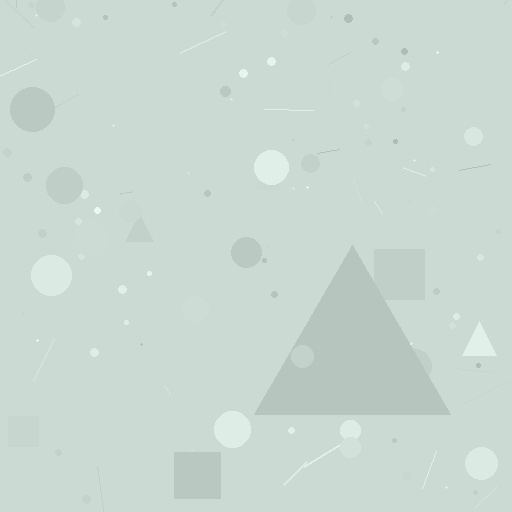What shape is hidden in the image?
A triangle is hidden in the image.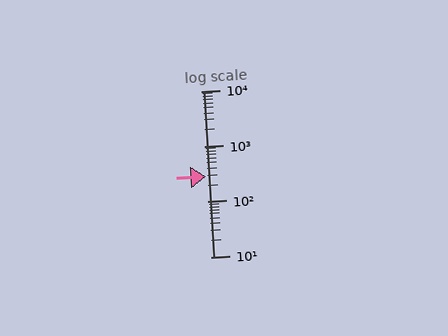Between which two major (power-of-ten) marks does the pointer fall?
The pointer is between 100 and 1000.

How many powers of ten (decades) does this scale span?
The scale spans 3 decades, from 10 to 10000.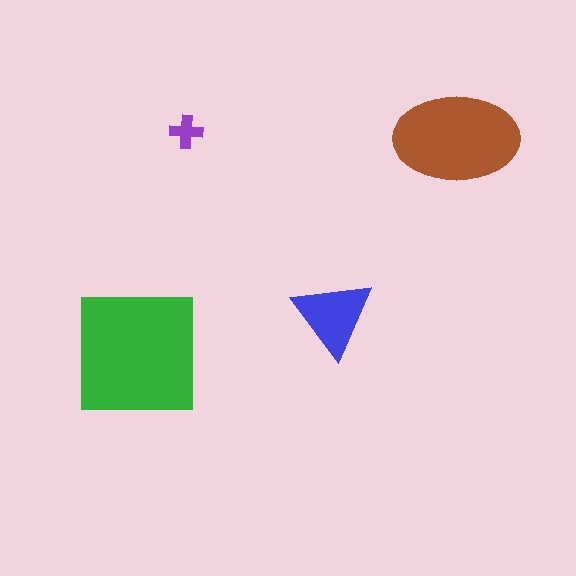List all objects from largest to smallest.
The green square, the brown ellipse, the blue triangle, the purple cross.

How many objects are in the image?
There are 4 objects in the image.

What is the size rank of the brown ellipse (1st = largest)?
2nd.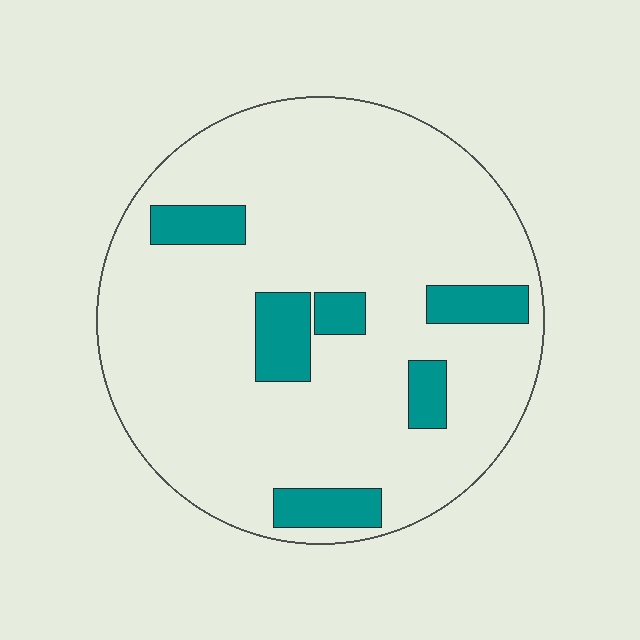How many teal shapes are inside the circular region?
6.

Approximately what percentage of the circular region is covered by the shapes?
Approximately 15%.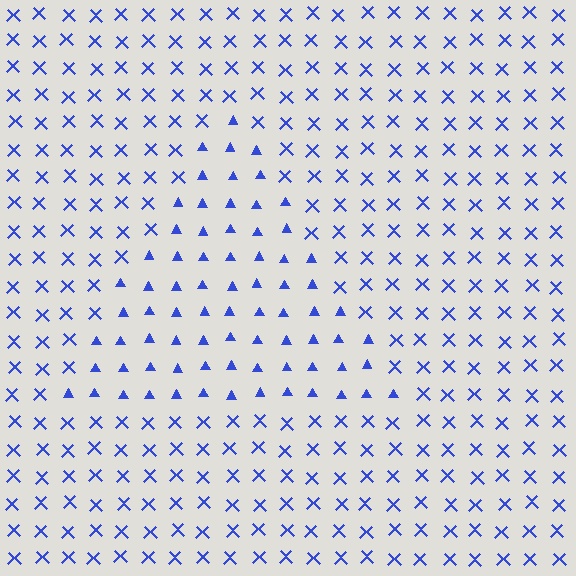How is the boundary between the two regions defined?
The boundary is defined by a change in element shape: triangles inside vs. X marks outside. All elements share the same color and spacing.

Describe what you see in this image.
The image is filled with small blue elements arranged in a uniform grid. A triangle-shaped region contains triangles, while the surrounding area contains X marks. The boundary is defined purely by the change in element shape.